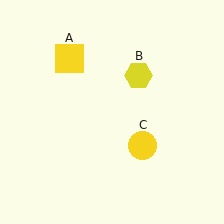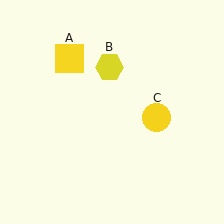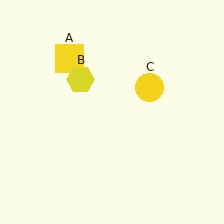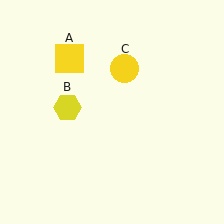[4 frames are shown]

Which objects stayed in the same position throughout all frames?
Yellow square (object A) remained stationary.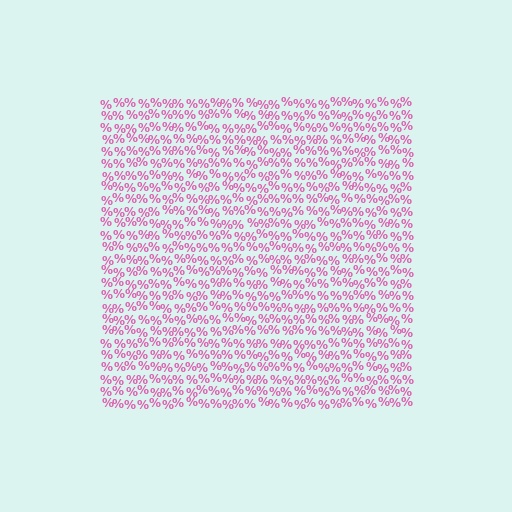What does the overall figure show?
The overall figure shows a square.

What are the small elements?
The small elements are percent signs.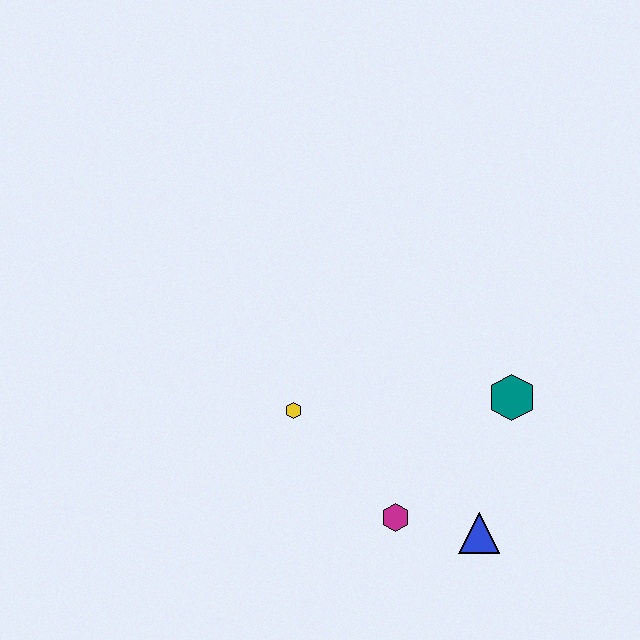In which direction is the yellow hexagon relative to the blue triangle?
The yellow hexagon is to the left of the blue triangle.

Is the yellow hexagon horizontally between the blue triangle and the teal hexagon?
No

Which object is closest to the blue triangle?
The magenta hexagon is closest to the blue triangle.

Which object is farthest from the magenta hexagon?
The teal hexagon is farthest from the magenta hexagon.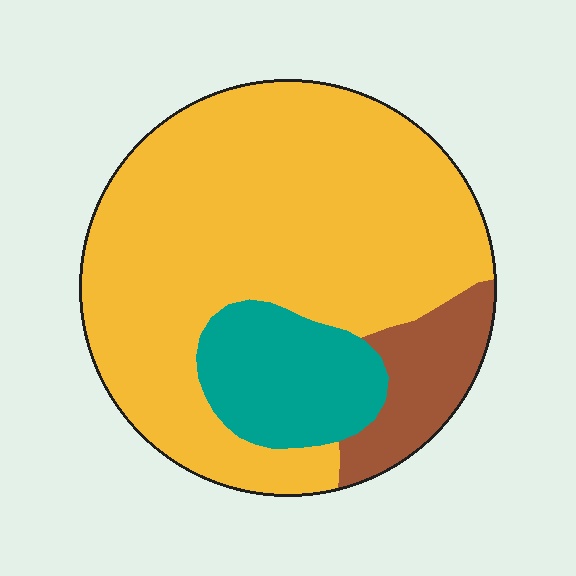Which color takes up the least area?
Brown, at roughly 10%.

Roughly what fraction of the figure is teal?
Teal takes up about one sixth (1/6) of the figure.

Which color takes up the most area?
Yellow, at roughly 75%.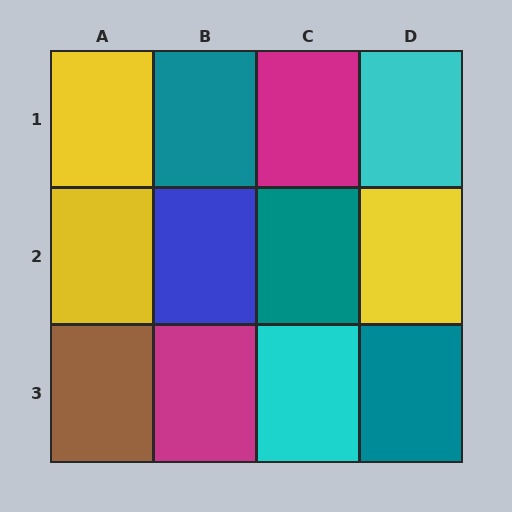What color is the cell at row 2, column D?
Yellow.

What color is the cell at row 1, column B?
Teal.